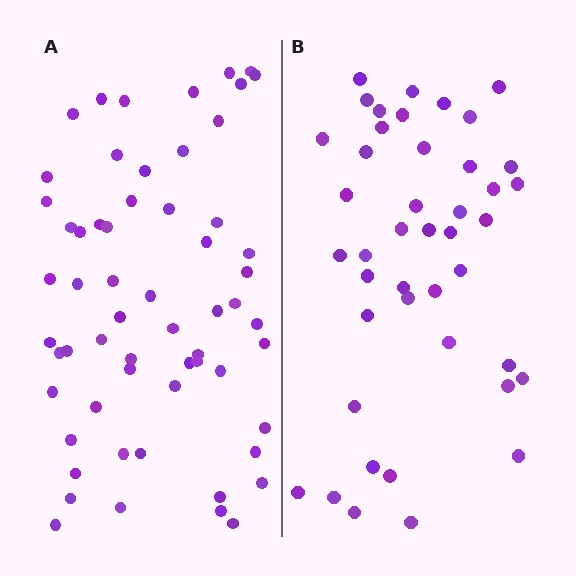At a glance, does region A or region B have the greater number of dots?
Region A (the left region) has more dots.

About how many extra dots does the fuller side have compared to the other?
Region A has approximately 15 more dots than region B.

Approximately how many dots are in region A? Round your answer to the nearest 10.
About 60 dots.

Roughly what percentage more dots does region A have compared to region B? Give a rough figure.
About 40% more.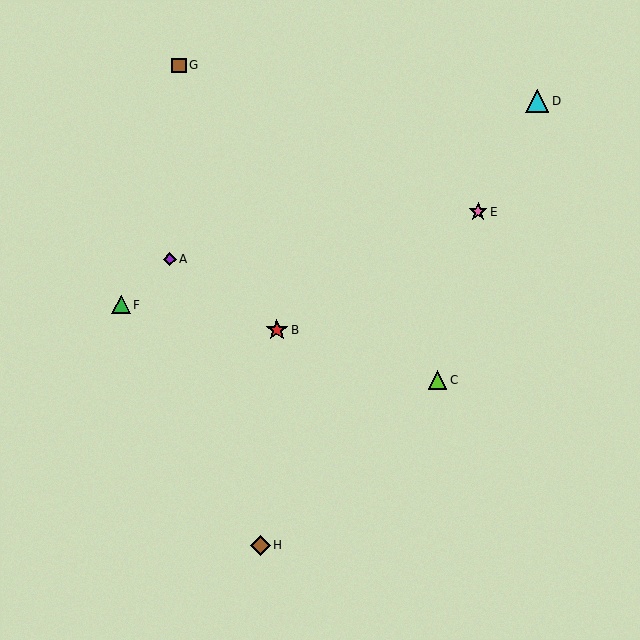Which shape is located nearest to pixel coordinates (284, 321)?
The red star (labeled B) at (277, 330) is nearest to that location.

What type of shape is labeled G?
Shape G is a brown square.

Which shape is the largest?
The cyan triangle (labeled D) is the largest.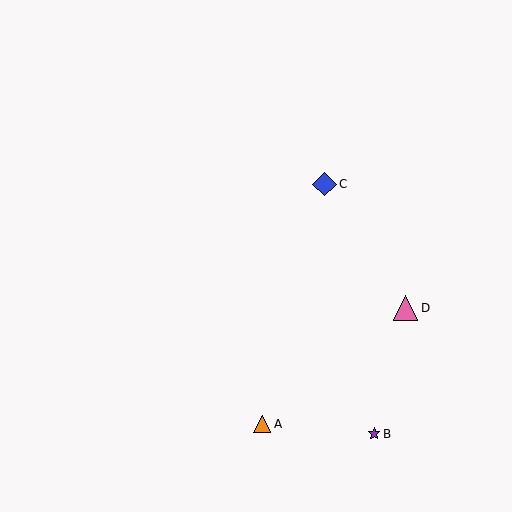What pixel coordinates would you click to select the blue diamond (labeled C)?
Click at (324, 184) to select the blue diamond C.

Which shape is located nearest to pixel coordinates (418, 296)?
The pink triangle (labeled D) at (406, 308) is nearest to that location.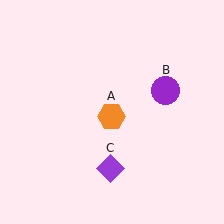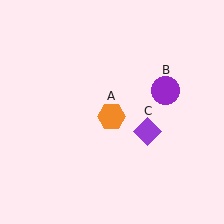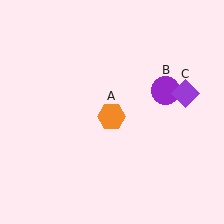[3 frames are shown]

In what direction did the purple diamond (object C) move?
The purple diamond (object C) moved up and to the right.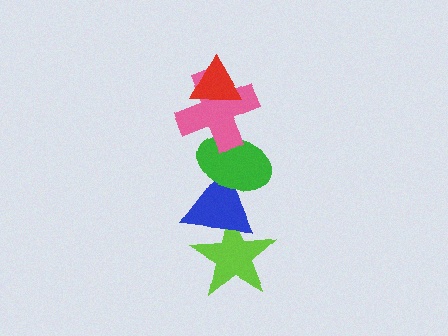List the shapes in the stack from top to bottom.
From top to bottom: the red triangle, the pink cross, the green ellipse, the blue triangle, the lime star.